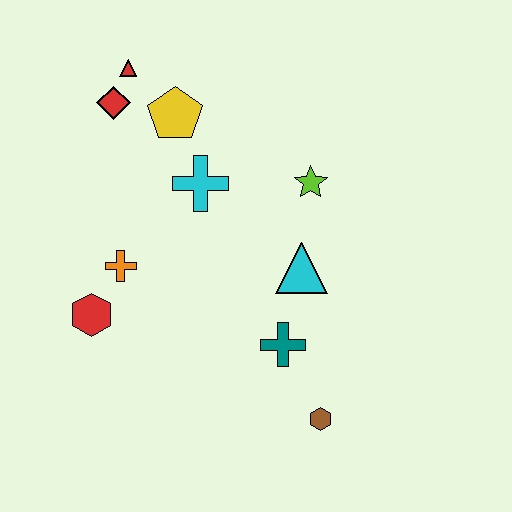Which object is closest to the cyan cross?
The yellow pentagon is closest to the cyan cross.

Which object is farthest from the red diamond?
The brown hexagon is farthest from the red diamond.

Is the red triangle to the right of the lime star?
No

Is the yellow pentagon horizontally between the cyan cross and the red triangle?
Yes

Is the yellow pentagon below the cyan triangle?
No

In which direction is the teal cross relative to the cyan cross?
The teal cross is below the cyan cross.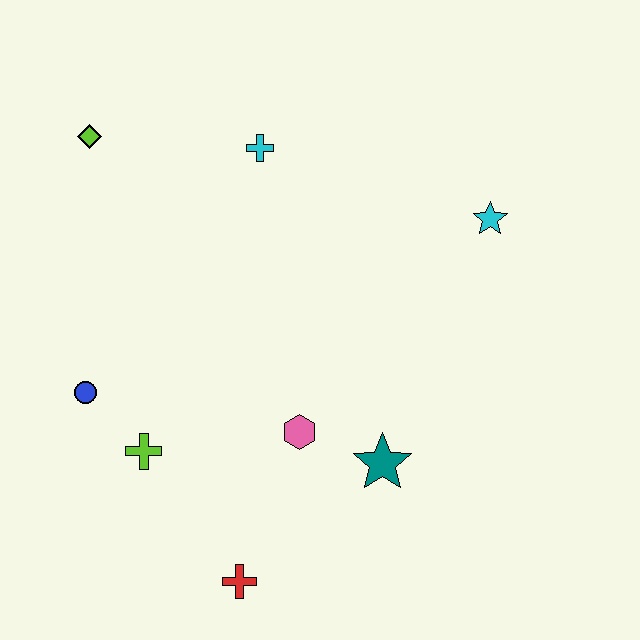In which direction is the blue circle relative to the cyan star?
The blue circle is to the left of the cyan star.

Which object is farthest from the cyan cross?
The red cross is farthest from the cyan cross.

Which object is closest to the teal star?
The pink hexagon is closest to the teal star.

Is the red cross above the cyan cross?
No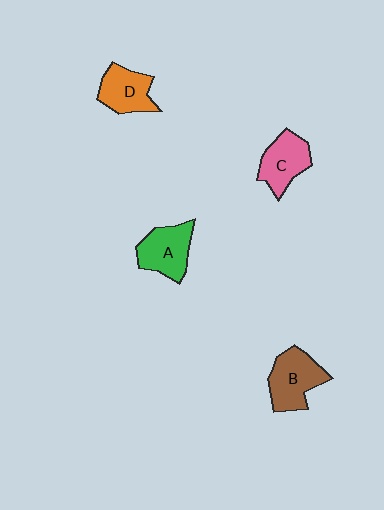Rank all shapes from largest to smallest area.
From largest to smallest: B (brown), A (green), C (pink), D (orange).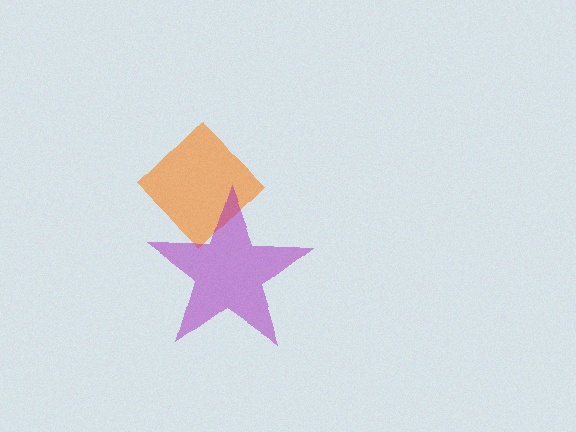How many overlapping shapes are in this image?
There are 2 overlapping shapes in the image.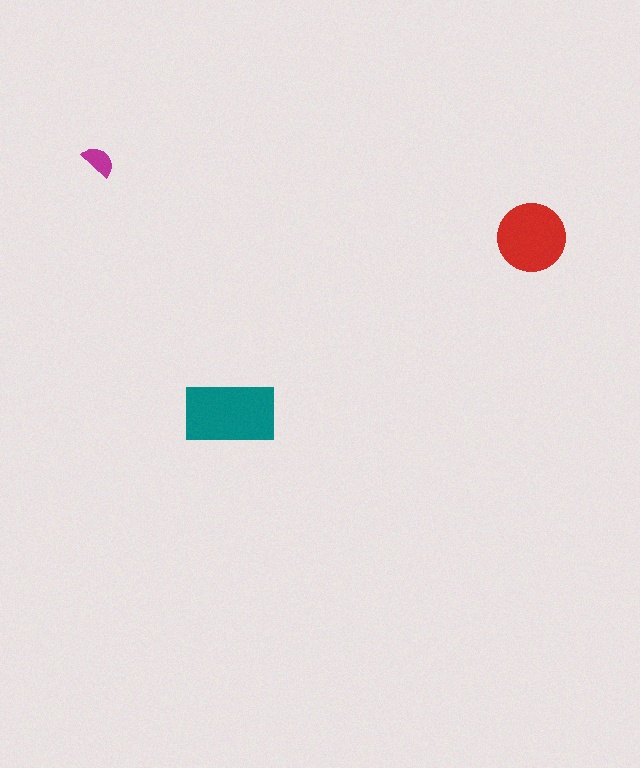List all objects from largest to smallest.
The teal rectangle, the red circle, the magenta semicircle.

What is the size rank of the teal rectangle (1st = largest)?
1st.